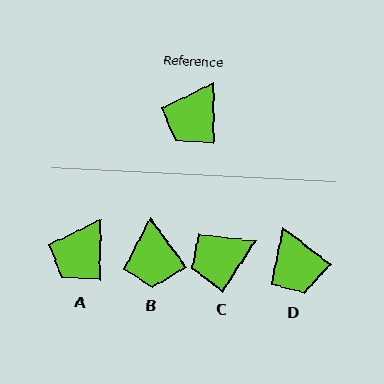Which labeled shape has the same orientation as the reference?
A.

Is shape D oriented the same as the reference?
No, it is off by about 53 degrees.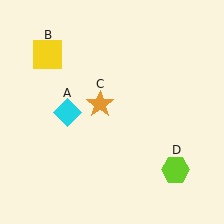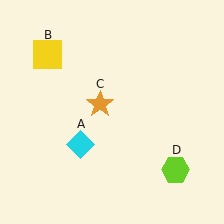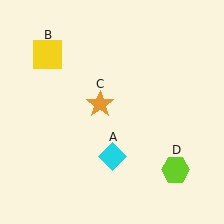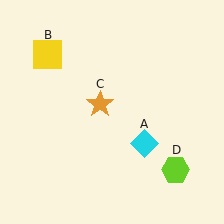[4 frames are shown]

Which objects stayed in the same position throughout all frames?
Yellow square (object B) and orange star (object C) and lime hexagon (object D) remained stationary.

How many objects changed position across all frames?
1 object changed position: cyan diamond (object A).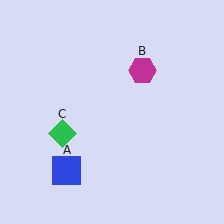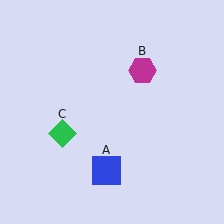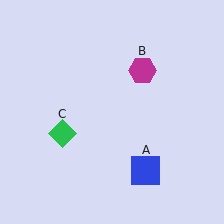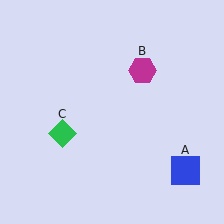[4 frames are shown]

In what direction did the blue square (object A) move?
The blue square (object A) moved right.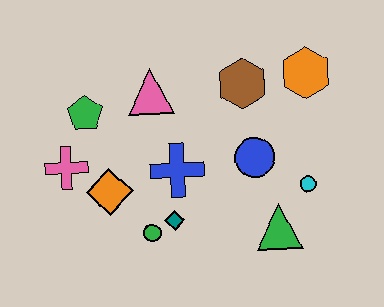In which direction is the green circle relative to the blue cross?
The green circle is below the blue cross.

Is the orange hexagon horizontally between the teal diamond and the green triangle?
No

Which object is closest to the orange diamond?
The pink cross is closest to the orange diamond.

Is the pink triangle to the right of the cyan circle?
No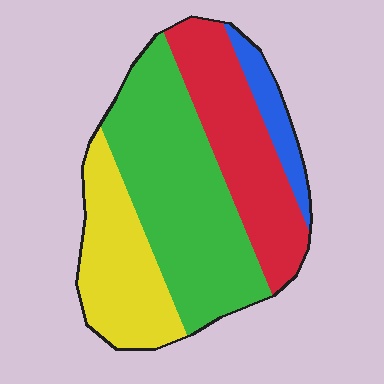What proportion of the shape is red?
Red covers roughly 25% of the shape.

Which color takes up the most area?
Green, at roughly 40%.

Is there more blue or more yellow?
Yellow.